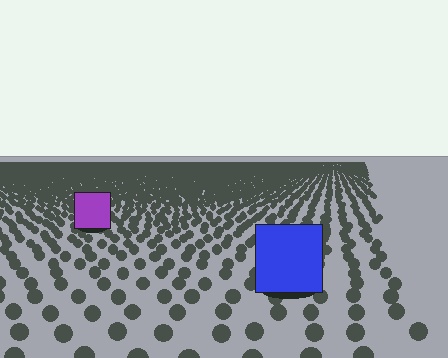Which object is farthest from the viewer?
The purple square is farthest from the viewer. It appears smaller and the ground texture around it is denser.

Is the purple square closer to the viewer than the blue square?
No. The blue square is closer — you can tell from the texture gradient: the ground texture is coarser near it.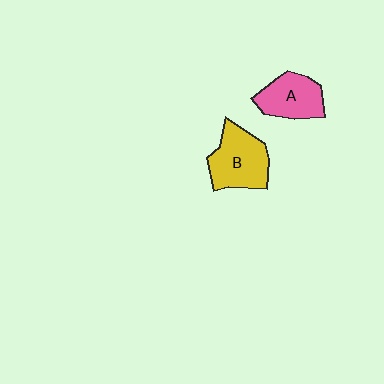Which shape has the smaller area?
Shape A (pink).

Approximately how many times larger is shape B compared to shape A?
Approximately 1.2 times.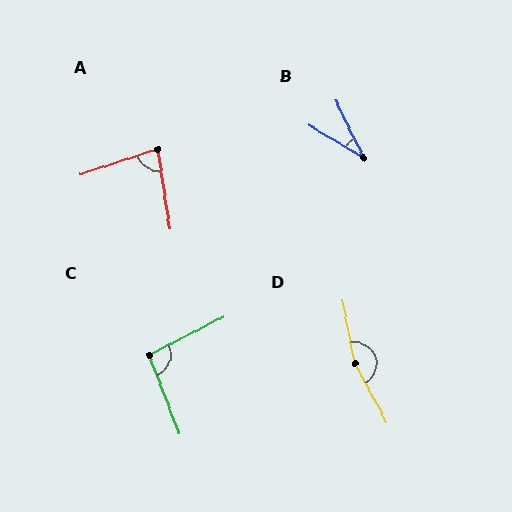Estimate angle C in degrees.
Approximately 96 degrees.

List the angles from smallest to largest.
B (34°), A (80°), C (96°), D (162°).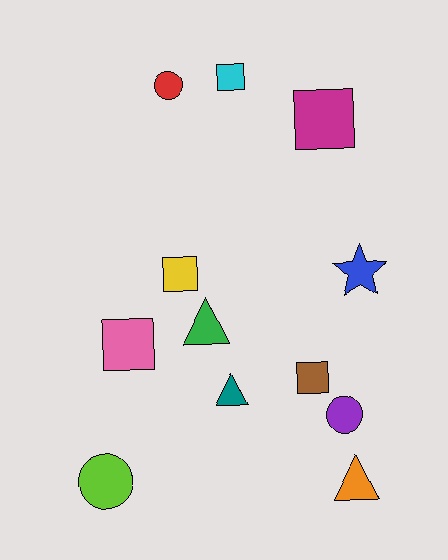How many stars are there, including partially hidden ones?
There is 1 star.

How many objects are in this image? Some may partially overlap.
There are 12 objects.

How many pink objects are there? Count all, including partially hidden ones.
There is 1 pink object.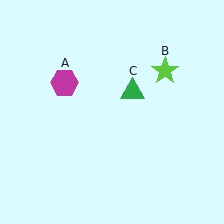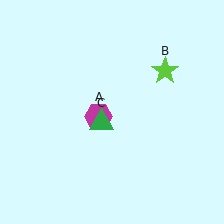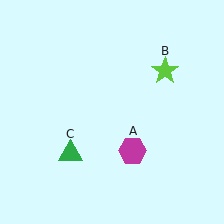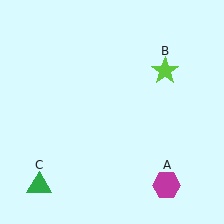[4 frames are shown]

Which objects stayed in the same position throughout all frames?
Lime star (object B) remained stationary.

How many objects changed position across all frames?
2 objects changed position: magenta hexagon (object A), green triangle (object C).